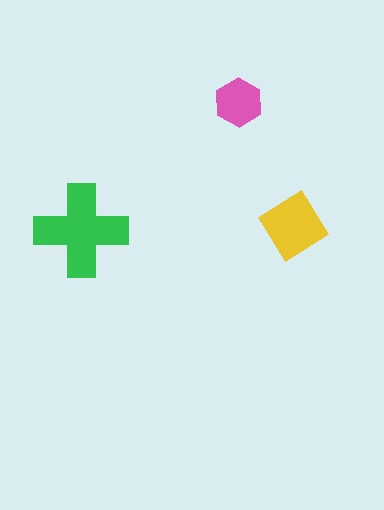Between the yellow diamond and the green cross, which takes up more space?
The green cross.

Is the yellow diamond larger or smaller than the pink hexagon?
Larger.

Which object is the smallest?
The pink hexagon.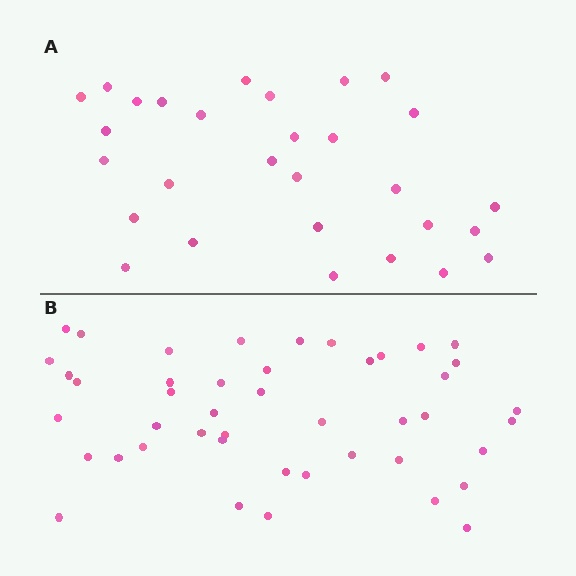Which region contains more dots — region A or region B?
Region B (the bottom region) has more dots.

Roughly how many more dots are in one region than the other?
Region B has approximately 15 more dots than region A.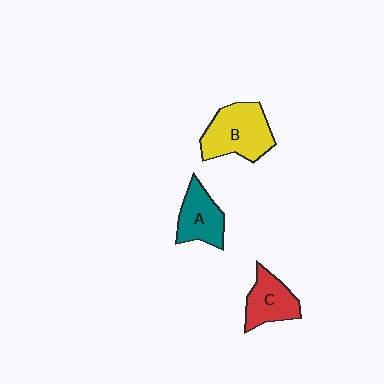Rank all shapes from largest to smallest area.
From largest to smallest: B (yellow), A (teal), C (red).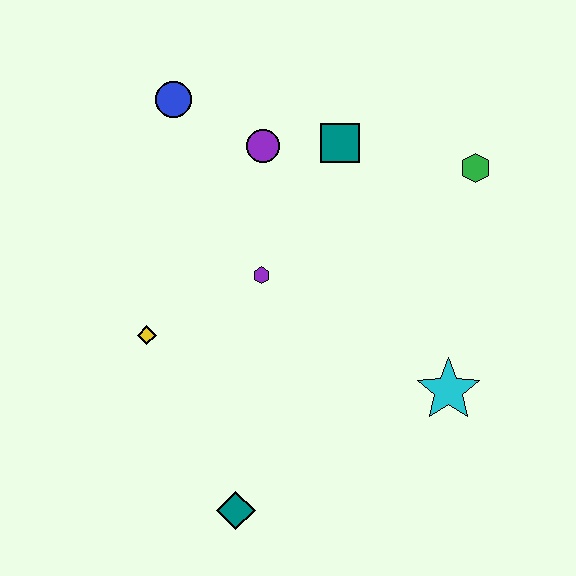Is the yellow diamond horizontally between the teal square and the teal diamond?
No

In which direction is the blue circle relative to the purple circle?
The blue circle is to the left of the purple circle.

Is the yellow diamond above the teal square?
No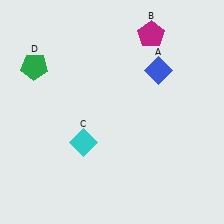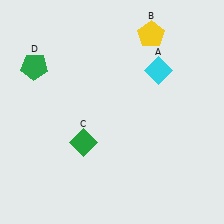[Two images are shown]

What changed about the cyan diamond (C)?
In Image 1, C is cyan. In Image 2, it changed to green.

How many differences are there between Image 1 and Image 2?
There are 3 differences between the two images.